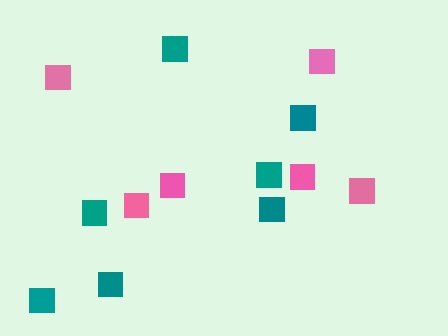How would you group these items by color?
There are 2 groups: one group of teal squares (7) and one group of pink squares (6).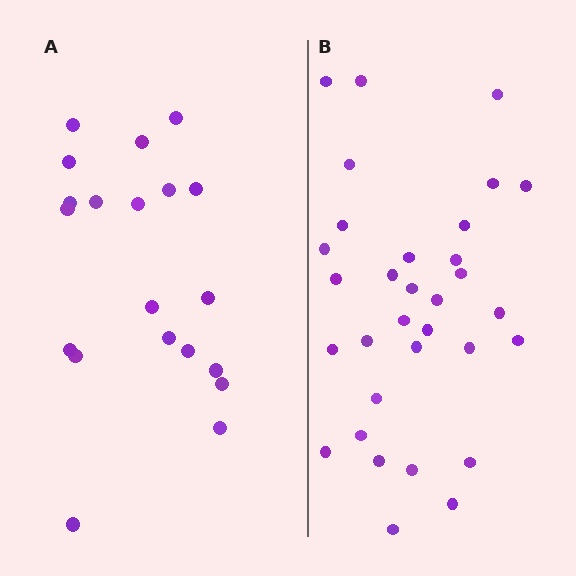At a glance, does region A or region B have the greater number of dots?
Region B (the right region) has more dots.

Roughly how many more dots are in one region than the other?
Region B has roughly 12 or so more dots than region A.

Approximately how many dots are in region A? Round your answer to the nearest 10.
About 20 dots.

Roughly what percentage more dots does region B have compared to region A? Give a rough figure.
About 60% more.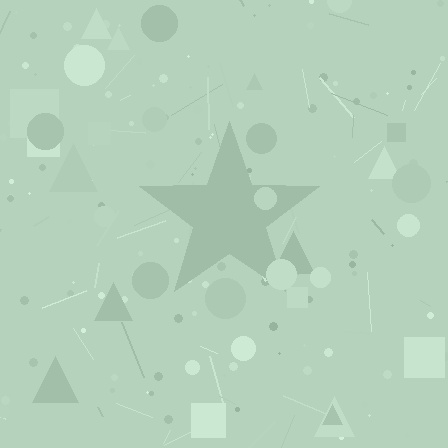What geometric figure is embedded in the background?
A star is embedded in the background.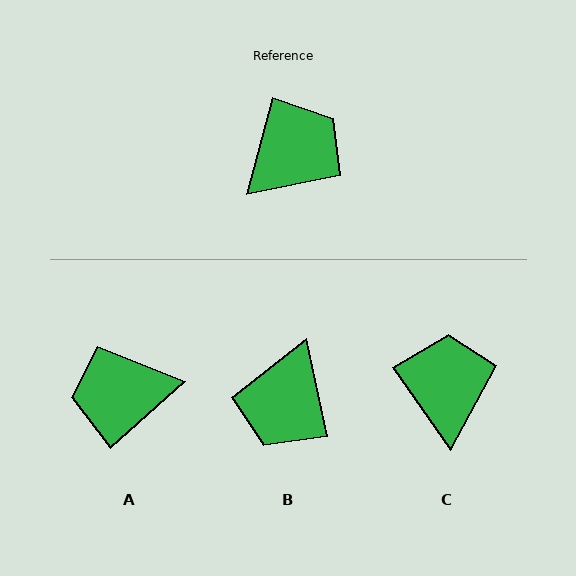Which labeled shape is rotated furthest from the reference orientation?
B, about 153 degrees away.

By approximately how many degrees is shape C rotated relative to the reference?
Approximately 50 degrees counter-clockwise.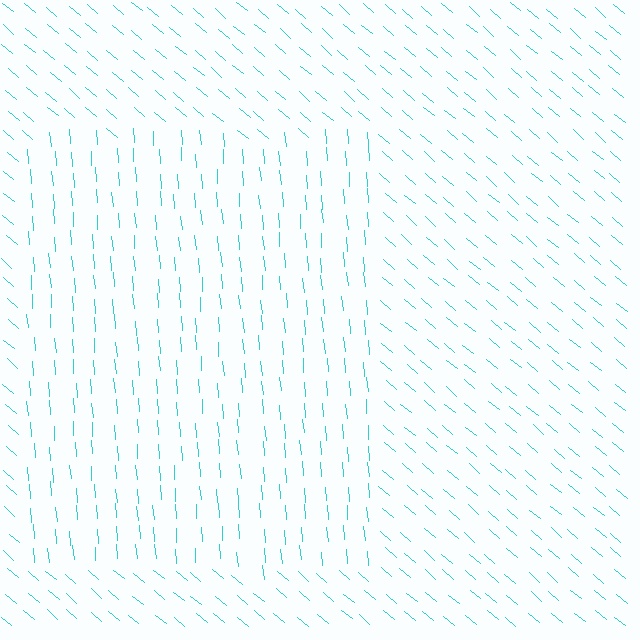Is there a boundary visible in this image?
Yes, there is a texture boundary formed by a change in line orientation.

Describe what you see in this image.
The image is filled with small cyan line segments. A rectangle region in the image has lines oriented differently from the surrounding lines, creating a visible texture boundary.